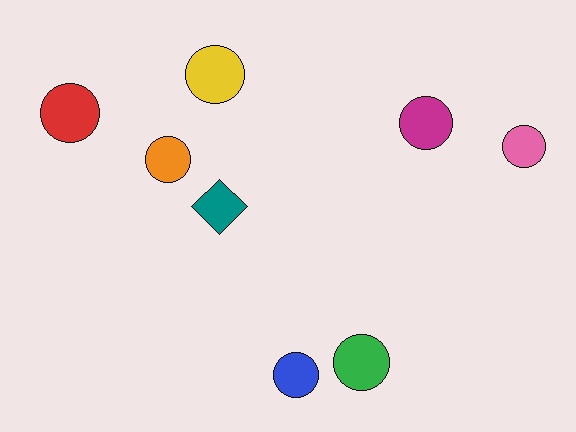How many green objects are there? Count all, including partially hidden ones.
There is 1 green object.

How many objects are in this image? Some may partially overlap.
There are 8 objects.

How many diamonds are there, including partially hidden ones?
There is 1 diamond.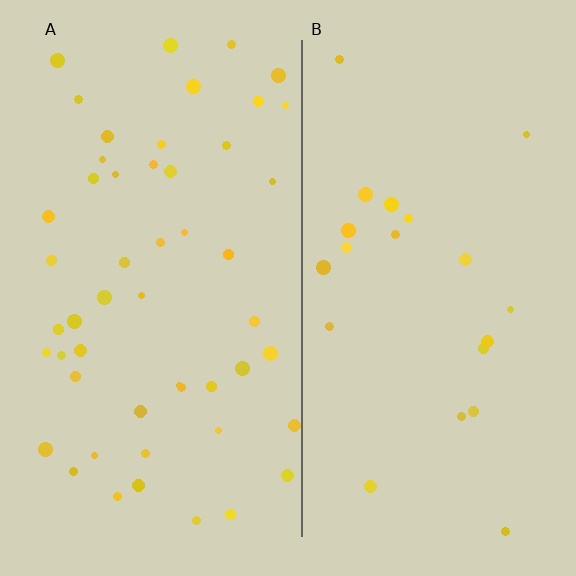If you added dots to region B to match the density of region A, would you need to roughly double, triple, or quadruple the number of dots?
Approximately double.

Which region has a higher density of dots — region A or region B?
A (the left).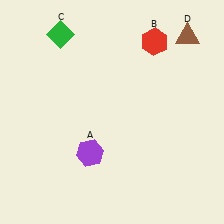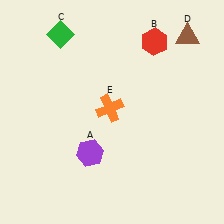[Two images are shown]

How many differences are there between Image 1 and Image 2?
There is 1 difference between the two images.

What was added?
An orange cross (E) was added in Image 2.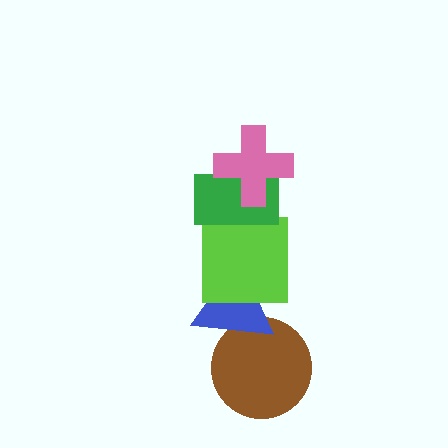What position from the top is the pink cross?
The pink cross is 1st from the top.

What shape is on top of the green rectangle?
The pink cross is on top of the green rectangle.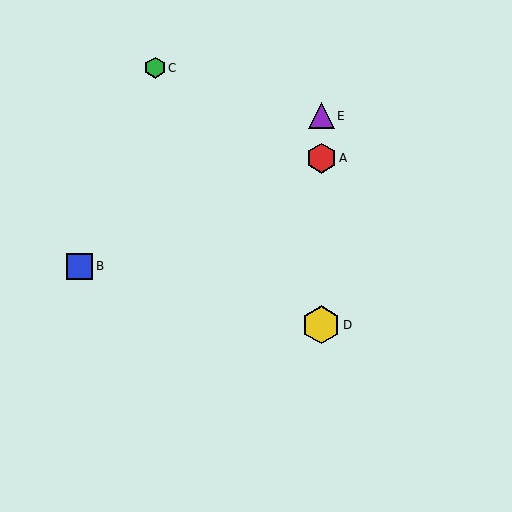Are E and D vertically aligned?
Yes, both are at x≈321.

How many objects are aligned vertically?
3 objects (A, D, E) are aligned vertically.